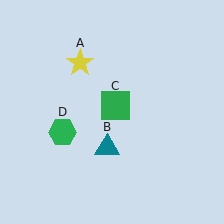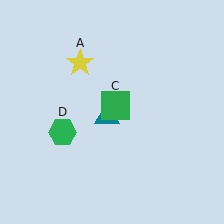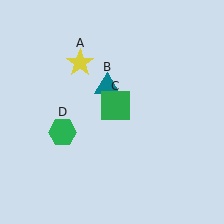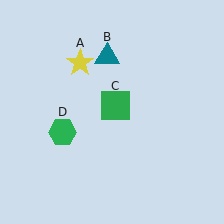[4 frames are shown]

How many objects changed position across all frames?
1 object changed position: teal triangle (object B).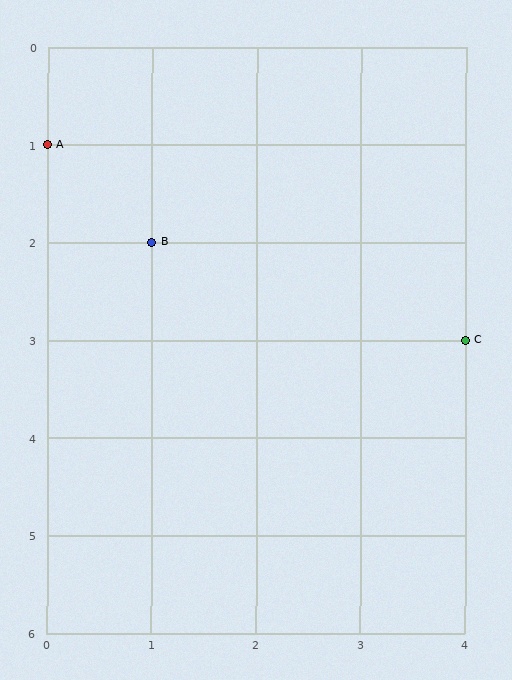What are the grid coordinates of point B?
Point B is at grid coordinates (1, 2).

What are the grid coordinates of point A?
Point A is at grid coordinates (0, 1).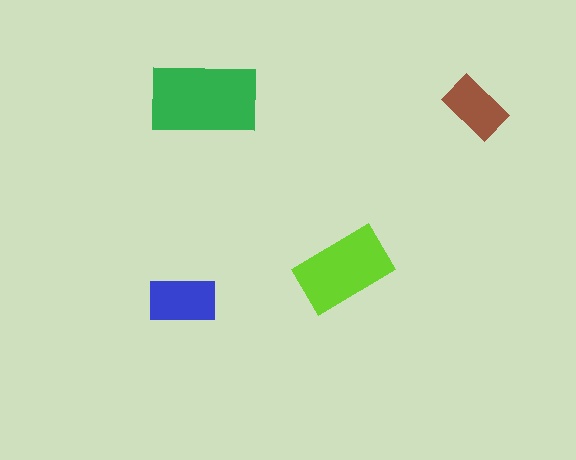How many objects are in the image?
There are 4 objects in the image.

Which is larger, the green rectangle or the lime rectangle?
The green one.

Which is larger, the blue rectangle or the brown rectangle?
The blue one.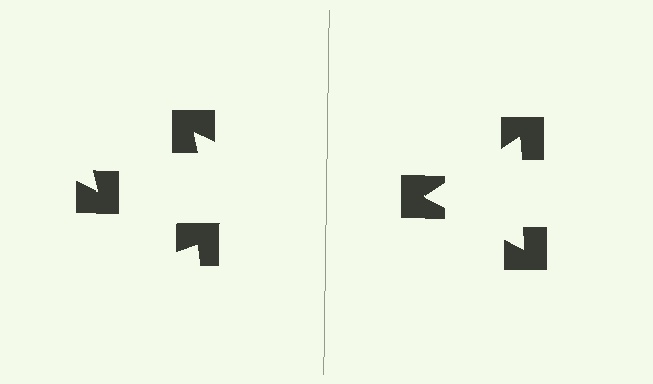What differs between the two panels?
The notched squares are positioned identically on both sides; only the wedge orientations differ. On the right they align to a triangle; on the left they are misaligned.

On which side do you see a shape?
An illusory triangle appears on the right side. On the left side the wedge cuts are rotated, so no coherent shape forms.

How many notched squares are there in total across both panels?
6 — 3 on each side.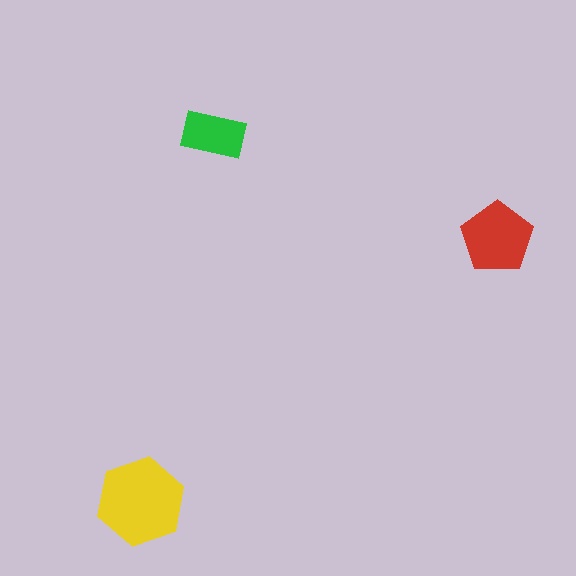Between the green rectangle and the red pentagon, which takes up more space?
The red pentagon.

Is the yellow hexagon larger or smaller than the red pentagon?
Larger.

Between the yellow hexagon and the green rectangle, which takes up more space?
The yellow hexagon.